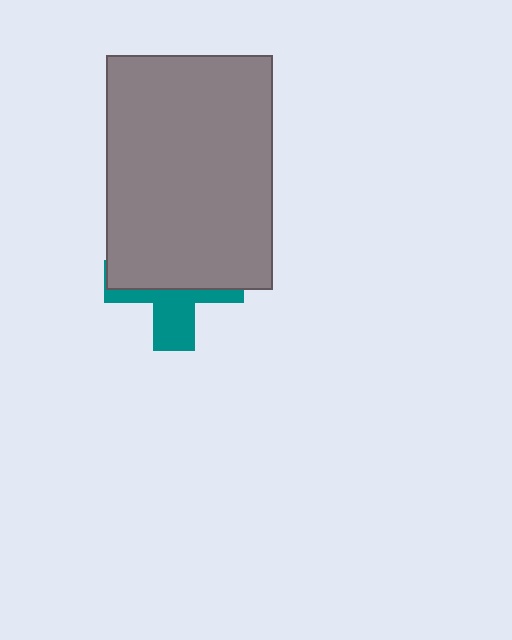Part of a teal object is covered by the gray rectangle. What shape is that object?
It is a cross.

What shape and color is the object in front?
The object in front is a gray rectangle.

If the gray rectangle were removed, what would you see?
You would see the complete teal cross.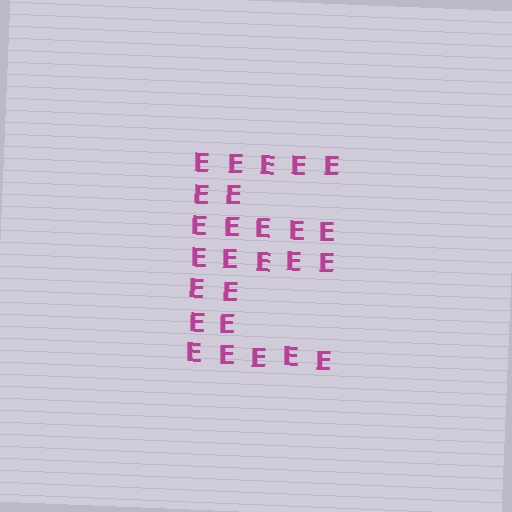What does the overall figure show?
The overall figure shows the letter E.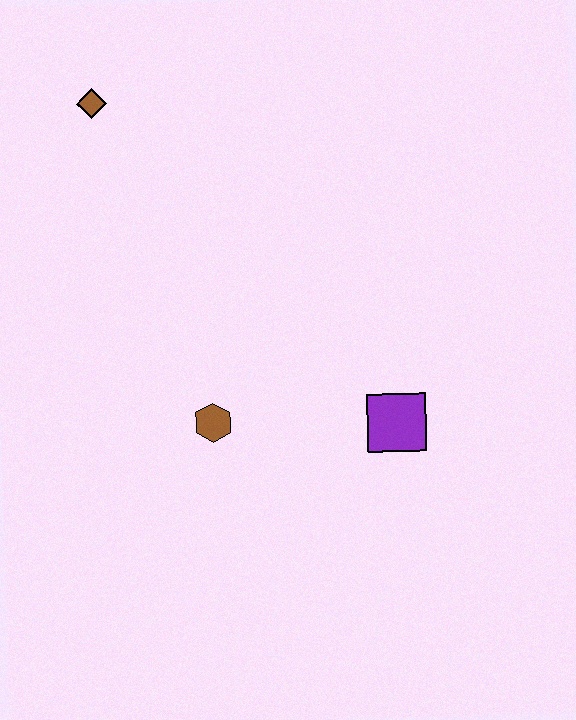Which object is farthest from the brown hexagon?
The brown diamond is farthest from the brown hexagon.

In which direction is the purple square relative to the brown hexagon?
The purple square is to the right of the brown hexagon.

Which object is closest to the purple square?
The brown hexagon is closest to the purple square.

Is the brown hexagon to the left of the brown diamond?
No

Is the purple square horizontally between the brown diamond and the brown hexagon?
No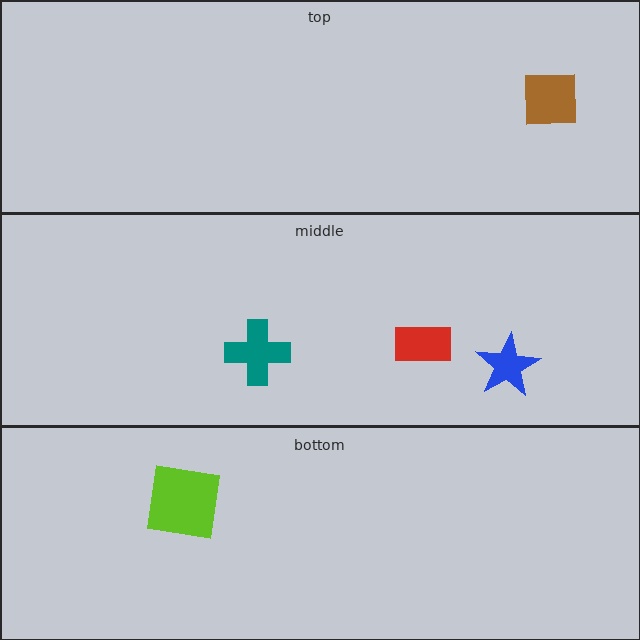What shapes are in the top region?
The brown square.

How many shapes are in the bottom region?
1.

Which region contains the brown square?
The top region.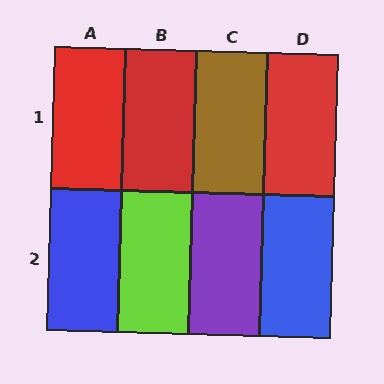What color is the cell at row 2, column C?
Purple.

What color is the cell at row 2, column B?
Lime.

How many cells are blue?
2 cells are blue.